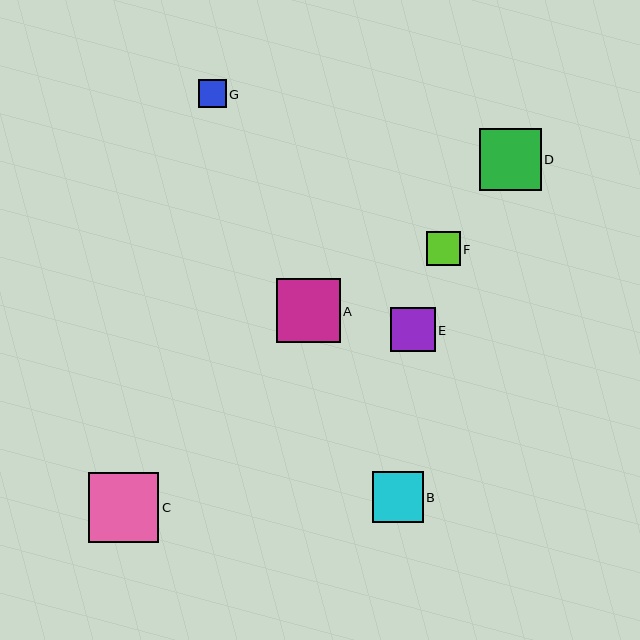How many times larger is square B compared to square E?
Square B is approximately 1.1 times the size of square E.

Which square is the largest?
Square C is the largest with a size of approximately 70 pixels.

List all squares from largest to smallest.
From largest to smallest: C, A, D, B, E, F, G.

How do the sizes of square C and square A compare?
Square C and square A are approximately the same size.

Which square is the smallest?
Square G is the smallest with a size of approximately 28 pixels.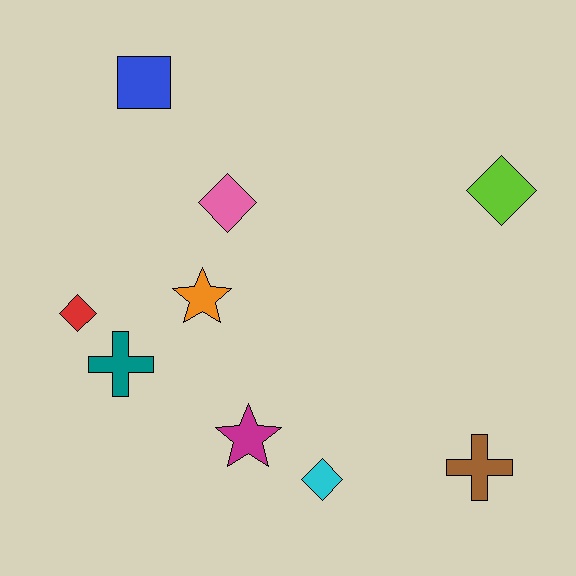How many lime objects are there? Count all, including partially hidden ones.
There is 1 lime object.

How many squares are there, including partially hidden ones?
There is 1 square.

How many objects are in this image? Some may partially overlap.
There are 9 objects.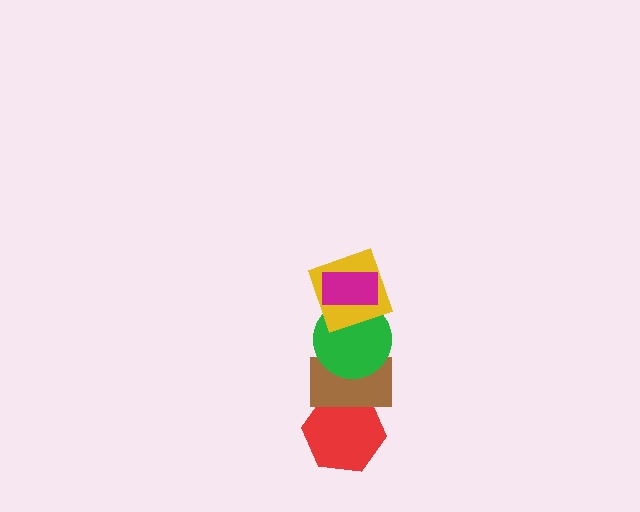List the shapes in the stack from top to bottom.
From top to bottom: the magenta rectangle, the yellow square, the green circle, the brown rectangle, the red hexagon.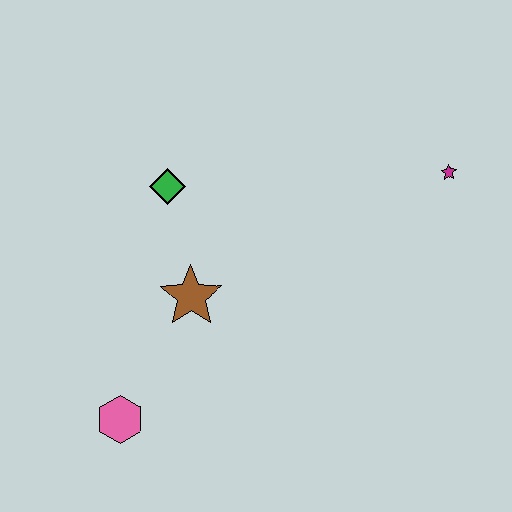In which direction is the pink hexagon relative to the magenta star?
The pink hexagon is to the left of the magenta star.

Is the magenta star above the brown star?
Yes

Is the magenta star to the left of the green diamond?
No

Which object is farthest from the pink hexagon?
The magenta star is farthest from the pink hexagon.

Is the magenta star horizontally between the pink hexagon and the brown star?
No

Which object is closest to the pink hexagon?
The brown star is closest to the pink hexagon.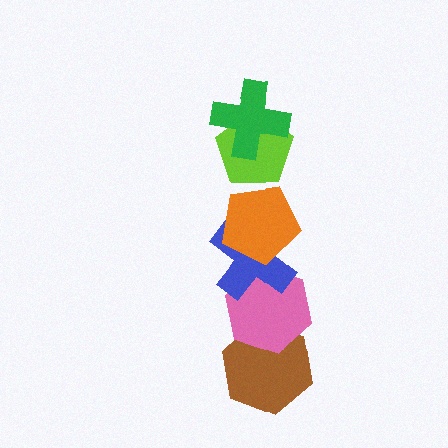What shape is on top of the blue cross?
The orange pentagon is on top of the blue cross.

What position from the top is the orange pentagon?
The orange pentagon is 3rd from the top.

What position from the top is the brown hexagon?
The brown hexagon is 6th from the top.